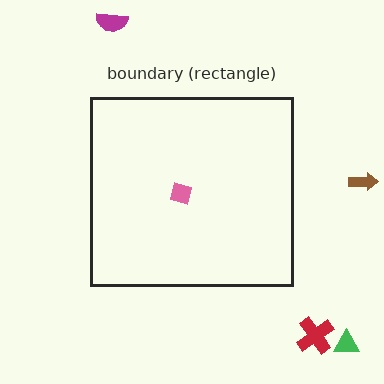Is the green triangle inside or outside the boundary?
Outside.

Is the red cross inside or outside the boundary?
Outside.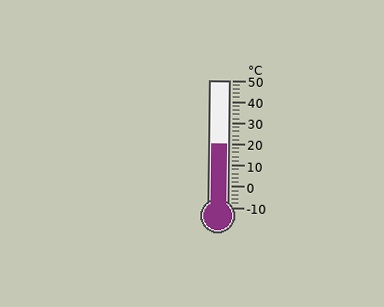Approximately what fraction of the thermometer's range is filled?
The thermometer is filled to approximately 50% of its range.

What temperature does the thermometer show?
The thermometer shows approximately 20°C.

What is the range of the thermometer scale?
The thermometer scale ranges from -10°C to 50°C.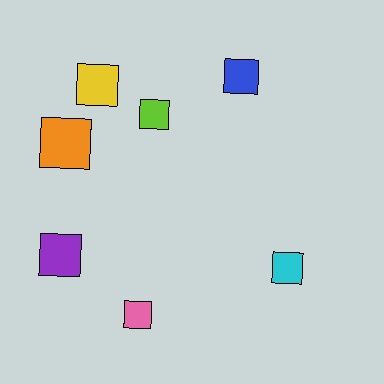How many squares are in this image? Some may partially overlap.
There are 7 squares.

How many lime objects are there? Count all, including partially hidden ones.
There is 1 lime object.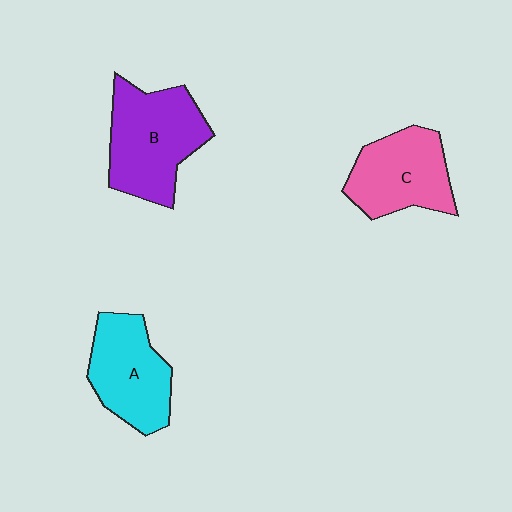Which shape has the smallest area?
Shape C (pink).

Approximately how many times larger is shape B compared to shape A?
Approximately 1.2 times.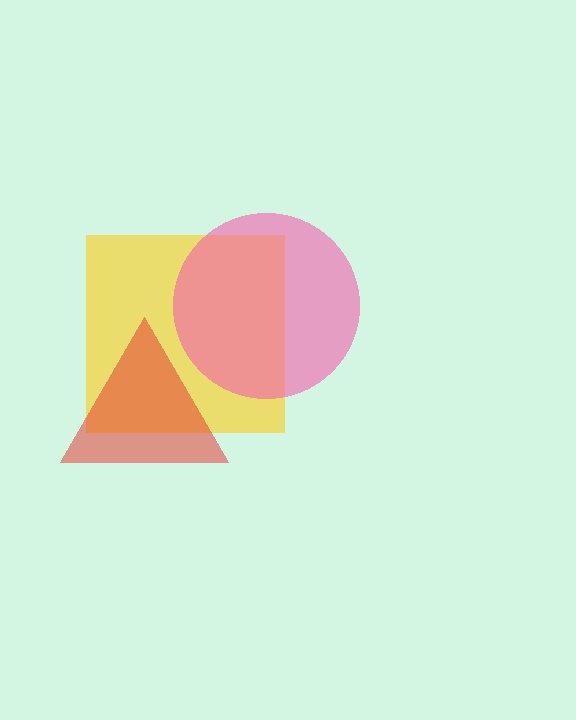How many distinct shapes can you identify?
There are 3 distinct shapes: a yellow square, a red triangle, a pink circle.